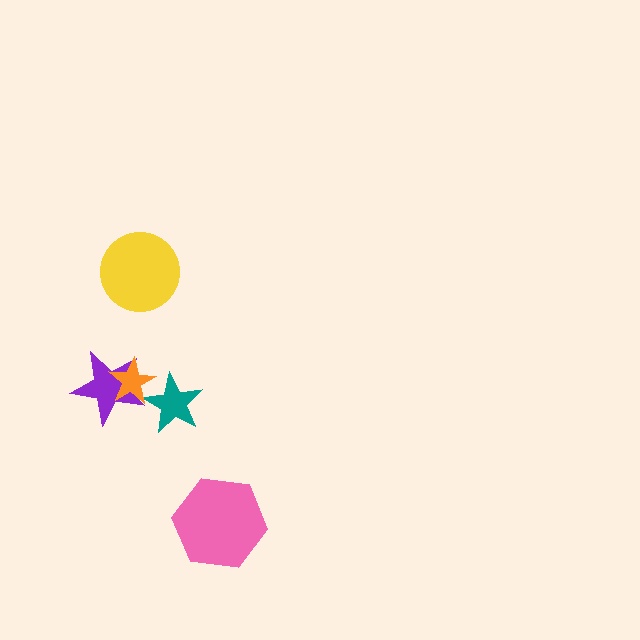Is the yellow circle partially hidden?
No, no other shape covers it.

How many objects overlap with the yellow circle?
0 objects overlap with the yellow circle.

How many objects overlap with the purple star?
1 object overlaps with the purple star.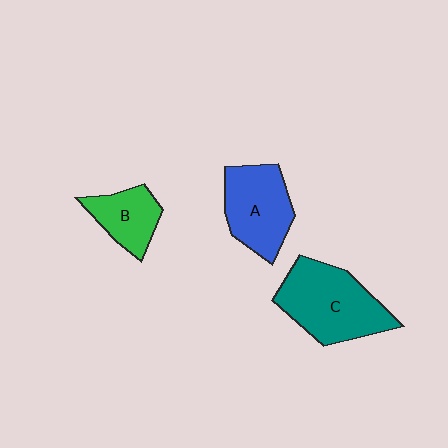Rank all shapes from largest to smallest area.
From largest to smallest: C (teal), A (blue), B (green).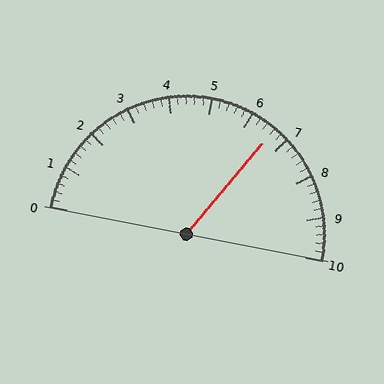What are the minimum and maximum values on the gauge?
The gauge ranges from 0 to 10.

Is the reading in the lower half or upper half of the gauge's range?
The reading is in the upper half of the range (0 to 10).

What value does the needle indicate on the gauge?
The needle indicates approximately 6.6.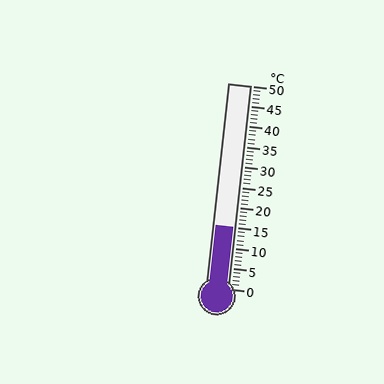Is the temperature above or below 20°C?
The temperature is below 20°C.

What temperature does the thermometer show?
The thermometer shows approximately 15°C.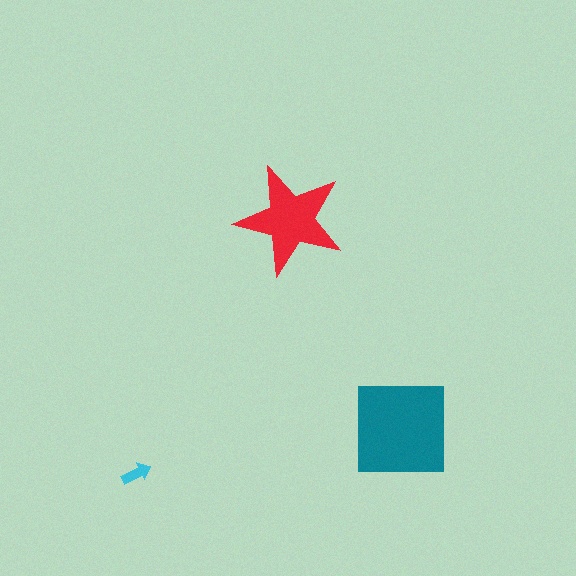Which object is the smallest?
The cyan arrow.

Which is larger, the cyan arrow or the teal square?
The teal square.